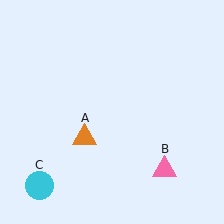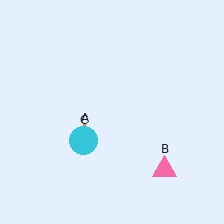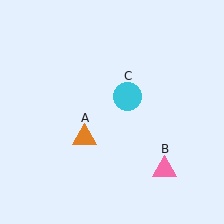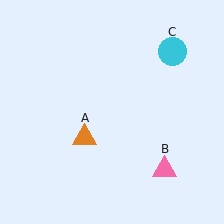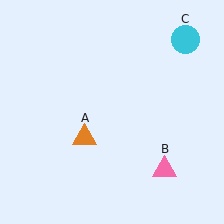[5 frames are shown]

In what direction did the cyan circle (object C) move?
The cyan circle (object C) moved up and to the right.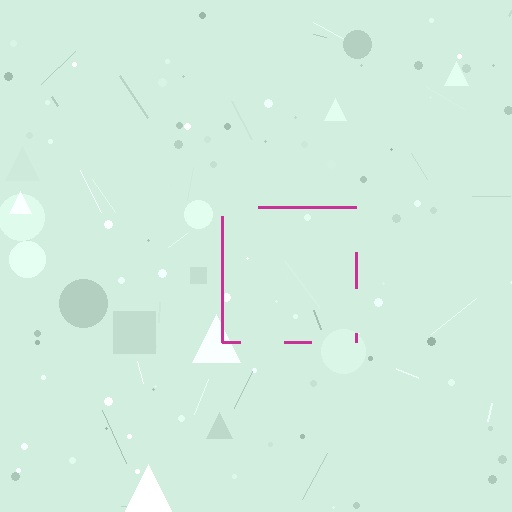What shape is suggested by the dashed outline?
The dashed outline suggests a square.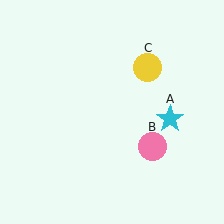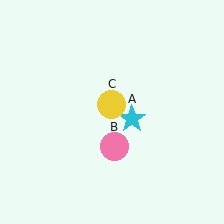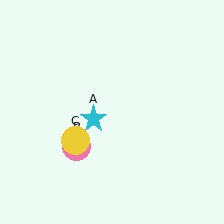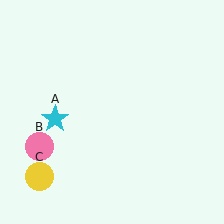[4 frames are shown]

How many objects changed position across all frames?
3 objects changed position: cyan star (object A), pink circle (object B), yellow circle (object C).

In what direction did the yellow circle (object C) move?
The yellow circle (object C) moved down and to the left.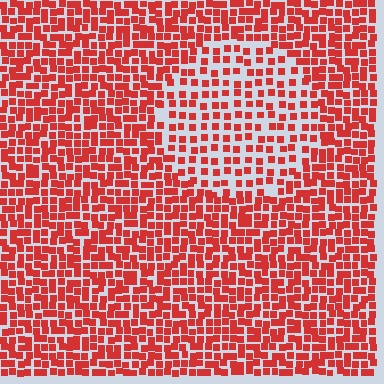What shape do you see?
I see a circle.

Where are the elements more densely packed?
The elements are more densely packed outside the circle boundary.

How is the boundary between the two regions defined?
The boundary is defined by a change in element density (approximately 1.8x ratio). All elements are the same color, size, and shape.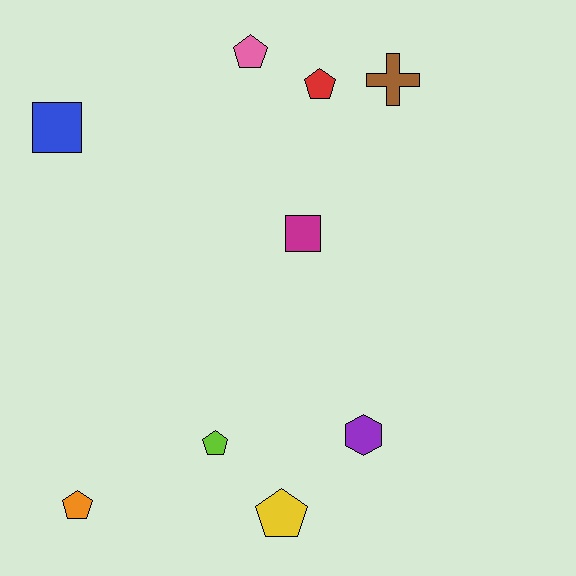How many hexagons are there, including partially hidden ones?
There is 1 hexagon.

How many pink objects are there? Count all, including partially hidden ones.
There is 1 pink object.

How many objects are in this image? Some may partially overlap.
There are 9 objects.